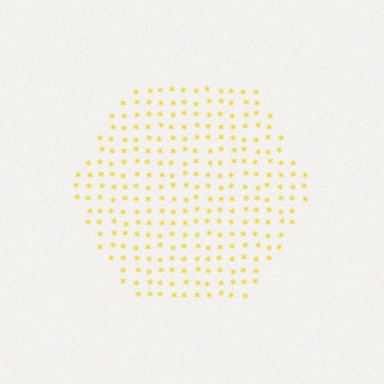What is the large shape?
The large shape is a hexagon.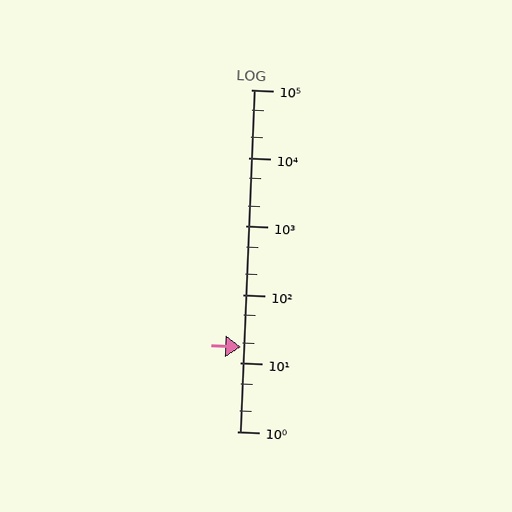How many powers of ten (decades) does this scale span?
The scale spans 5 decades, from 1 to 100000.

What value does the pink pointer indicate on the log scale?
The pointer indicates approximately 17.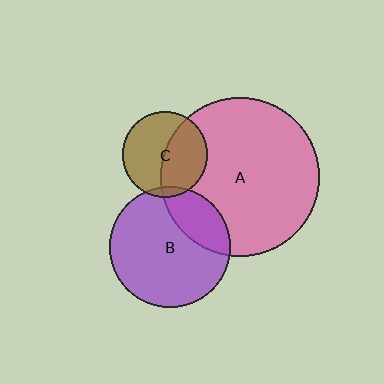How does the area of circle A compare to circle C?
Approximately 3.4 times.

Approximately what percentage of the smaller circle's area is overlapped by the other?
Approximately 45%.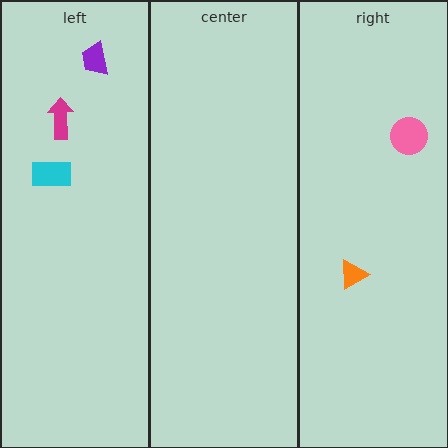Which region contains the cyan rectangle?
The left region.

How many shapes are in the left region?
3.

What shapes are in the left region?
The cyan rectangle, the magenta arrow, the purple trapezoid.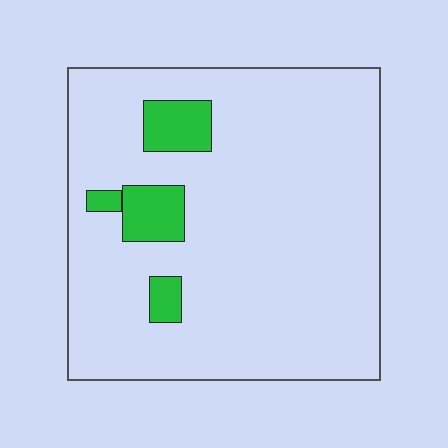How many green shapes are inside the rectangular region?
4.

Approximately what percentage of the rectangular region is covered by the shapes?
Approximately 10%.